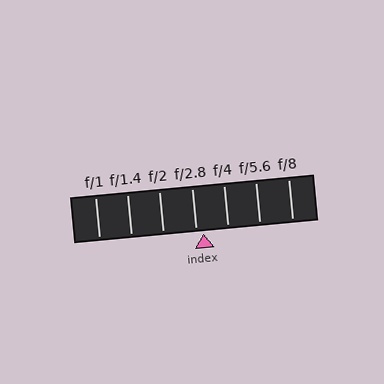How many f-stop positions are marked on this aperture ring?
There are 7 f-stop positions marked.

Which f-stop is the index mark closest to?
The index mark is closest to f/2.8.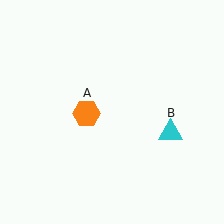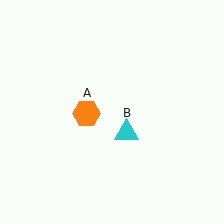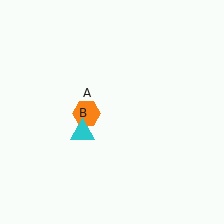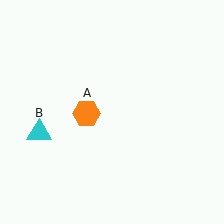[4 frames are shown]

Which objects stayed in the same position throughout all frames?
Orange hexagon (object A) remained stationary.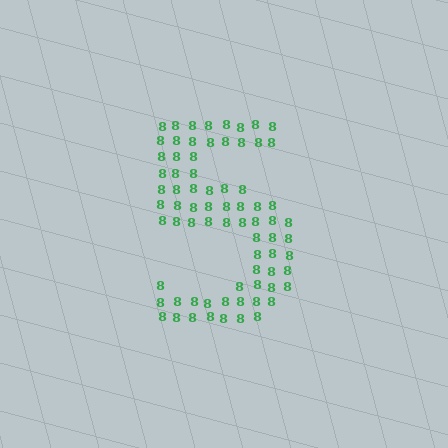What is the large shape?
The large shape is the digit 5.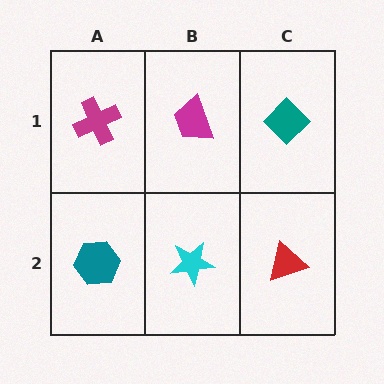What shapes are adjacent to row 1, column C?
A red triangle (row 2, column C), a magenta trapezoid (row 1, column B).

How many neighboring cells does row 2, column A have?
2.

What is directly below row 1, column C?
A red triangle.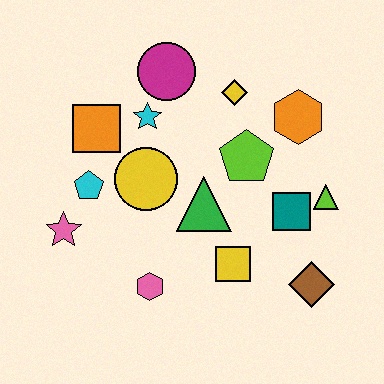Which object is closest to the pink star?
The cyan pentagon is closest to the pink star.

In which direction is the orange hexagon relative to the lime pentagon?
The orange hexagon is to the right of the lime pentagon.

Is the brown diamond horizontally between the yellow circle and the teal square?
No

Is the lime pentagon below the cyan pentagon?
No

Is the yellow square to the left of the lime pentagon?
Yes